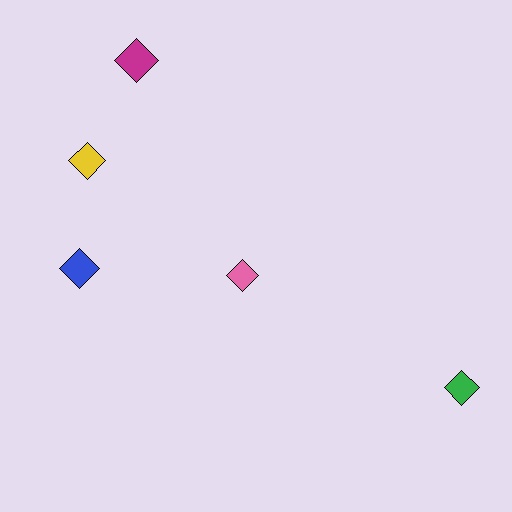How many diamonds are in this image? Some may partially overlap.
There are 5 diamonds.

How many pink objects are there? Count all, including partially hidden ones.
There is 1 pink object.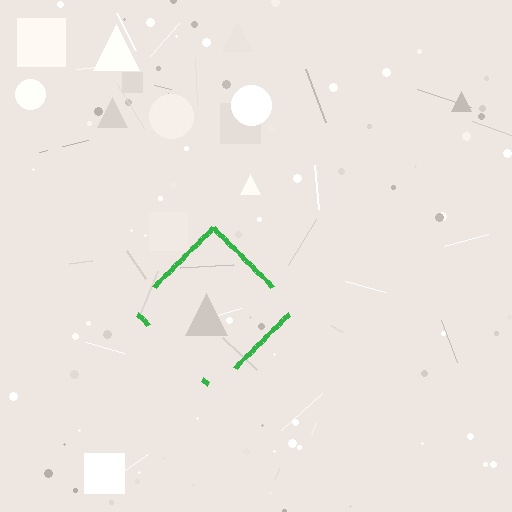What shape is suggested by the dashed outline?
The dashed outline suggests a diamond.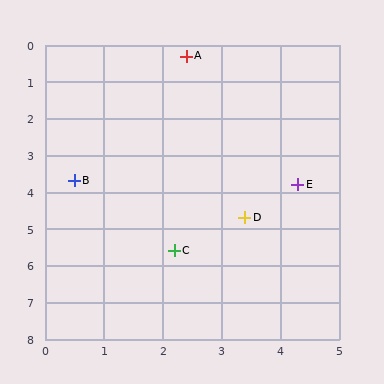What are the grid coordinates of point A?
Point A is at approximately (2.4, 0.3).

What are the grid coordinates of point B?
Point B is at approximately (0.5, 3.7).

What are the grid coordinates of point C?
Point C is at approximately (2.2, 5.6).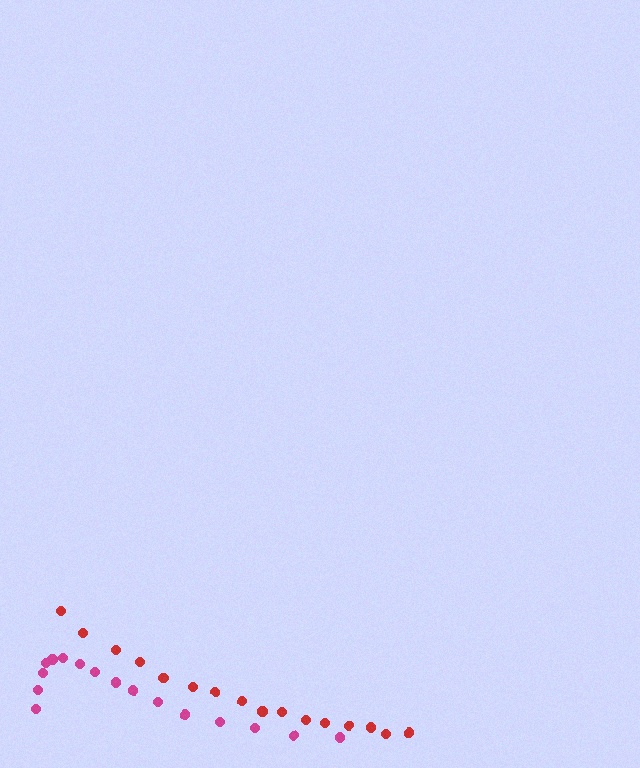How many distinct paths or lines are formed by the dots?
There are 2 distinct paths.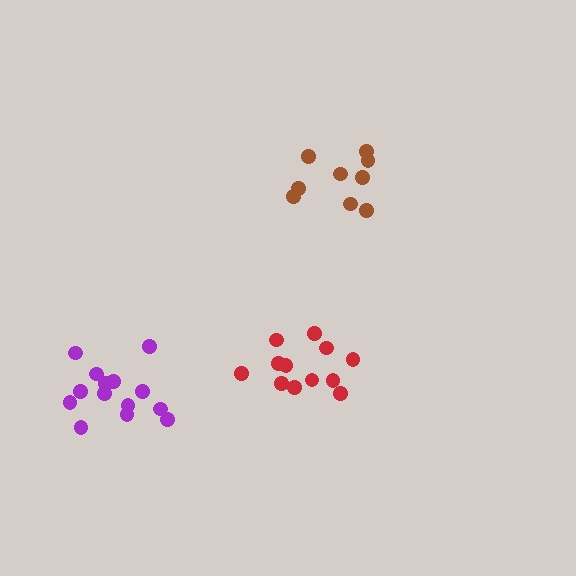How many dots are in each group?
Group 1: 9 dots, Group 2: 12 dots, Group 3: 14 dots (35 total).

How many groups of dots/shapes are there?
There are 3 groups.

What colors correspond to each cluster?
The clusters are colored: brown, red, purple.